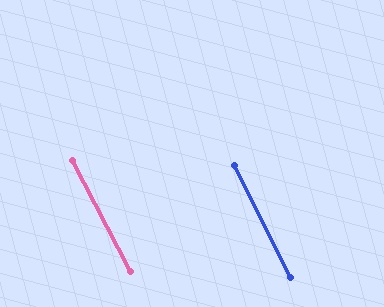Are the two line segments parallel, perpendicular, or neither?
Parallel — their directions differ by only 0.9°.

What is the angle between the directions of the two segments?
Approximately 1 degree.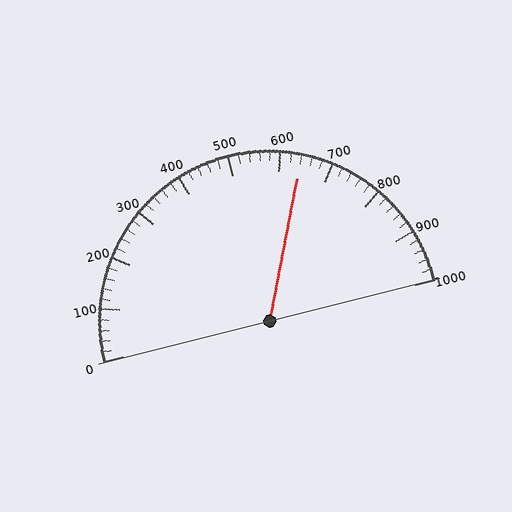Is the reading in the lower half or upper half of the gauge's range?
The reading is in the upper half of the range (0 to 1000).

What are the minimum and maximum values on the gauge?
The gauge ranges from 0 to 1000.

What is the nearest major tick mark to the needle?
The nearest major tick mark is 600.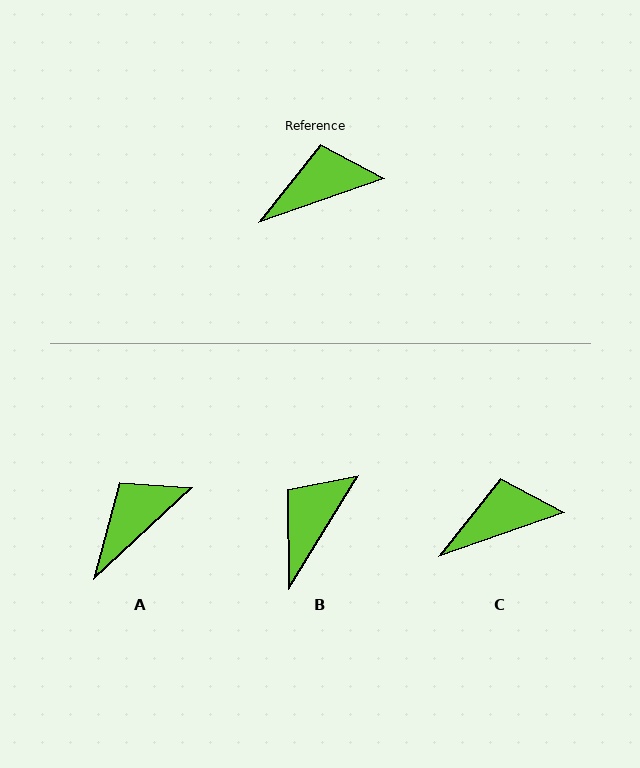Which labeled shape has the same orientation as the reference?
C.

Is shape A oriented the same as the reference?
No, it is off by about 24 degrees.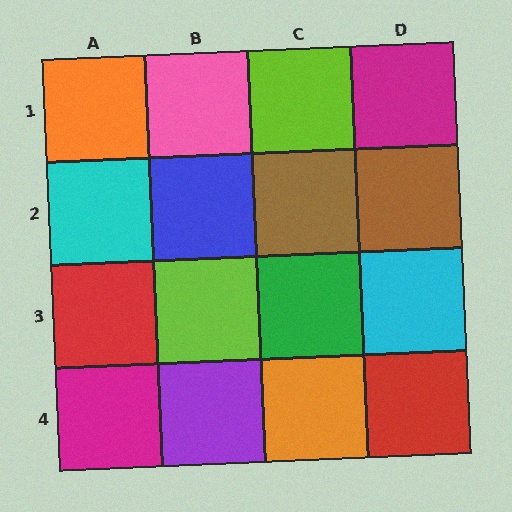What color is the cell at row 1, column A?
Orange.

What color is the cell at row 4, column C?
Orange.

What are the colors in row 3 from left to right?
Red, lime, green, cyan.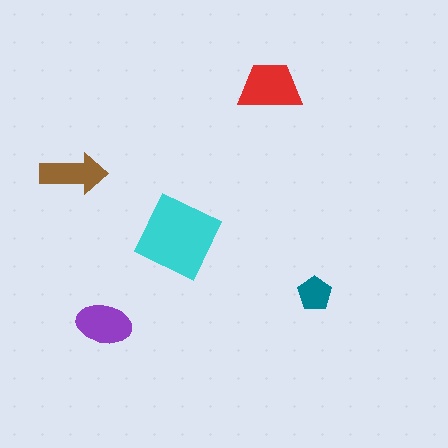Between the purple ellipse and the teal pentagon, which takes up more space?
The purple ellipse.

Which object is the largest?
The cyan diamond.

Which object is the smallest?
The teal pentagon.